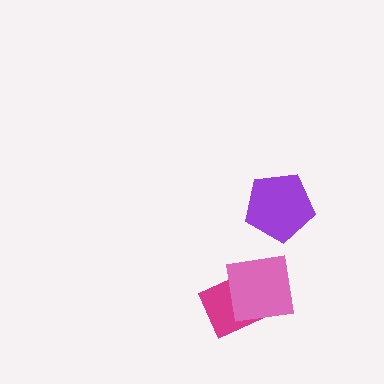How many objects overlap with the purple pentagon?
0 objects overlap with the purple pentagon.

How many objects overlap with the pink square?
1 object overlaps with the pink square.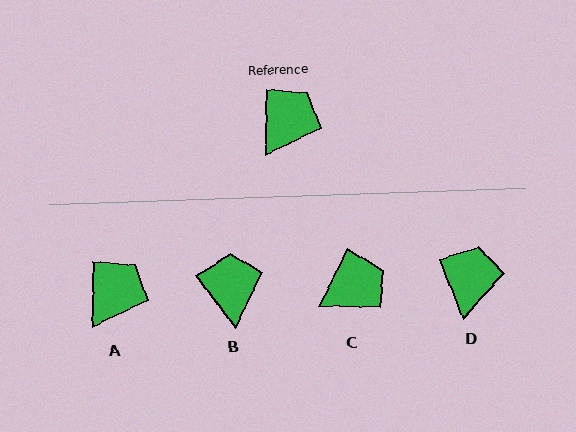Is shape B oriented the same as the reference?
No, it is off by about 38 degrees.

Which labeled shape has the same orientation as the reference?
A.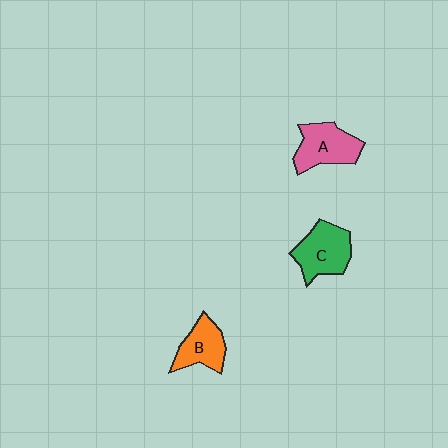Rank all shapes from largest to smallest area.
From largest to smallest: C (green), A (pink), B (orange).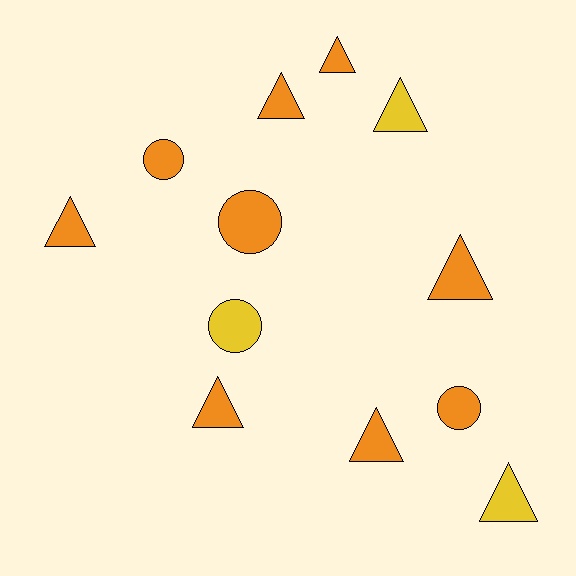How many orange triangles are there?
There are 6 orange triangles.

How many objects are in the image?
There are 12 objects.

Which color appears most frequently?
Orange, with 9 objects.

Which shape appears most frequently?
Triangle, with 8 objects.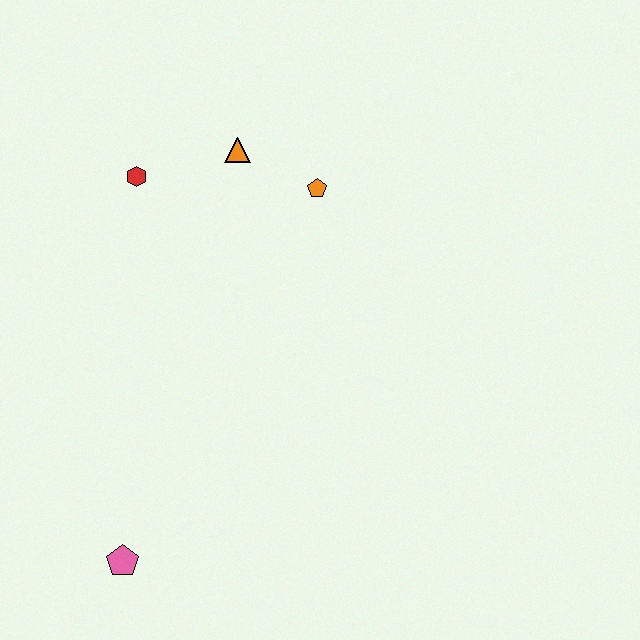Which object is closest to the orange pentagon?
The orange triangle is closest to the orange pentagon.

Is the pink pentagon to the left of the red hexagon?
Yes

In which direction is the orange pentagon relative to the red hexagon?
The orange pentagon is to the right of the red hexagon.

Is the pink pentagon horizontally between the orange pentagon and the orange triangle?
No